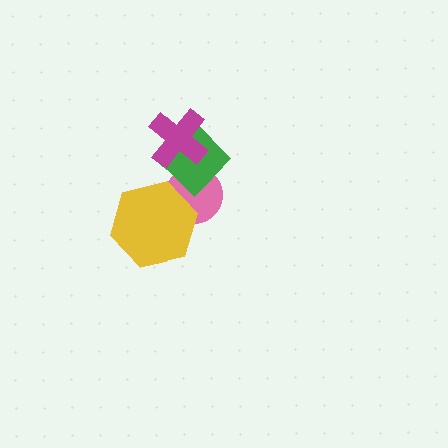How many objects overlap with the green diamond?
2 objects overlap with the green diamond.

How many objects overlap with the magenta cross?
1 object overlaps with the magenta cross.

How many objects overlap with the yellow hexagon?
1 object overlaps with the yellow hexagon.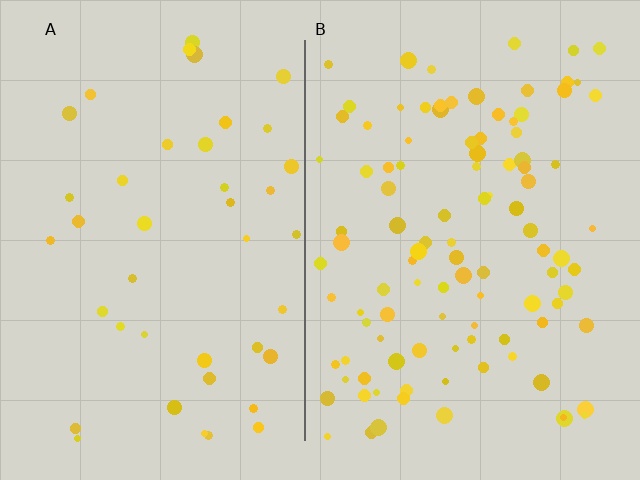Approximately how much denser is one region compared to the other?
Approximately 2.5× — region B over region A.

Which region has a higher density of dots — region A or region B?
B (the right).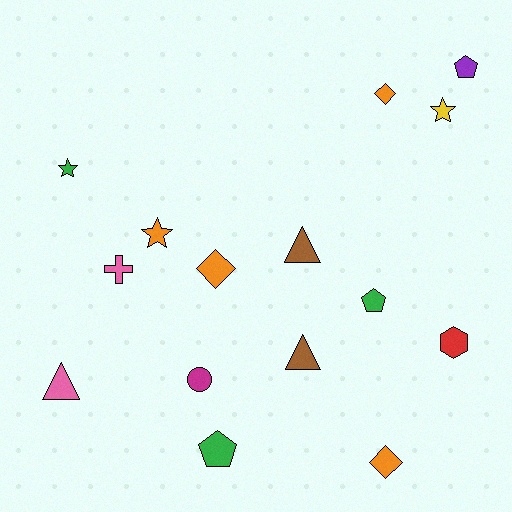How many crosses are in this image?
There is 1 cross.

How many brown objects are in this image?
There are 2 brown objects.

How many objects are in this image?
There are 15 objects.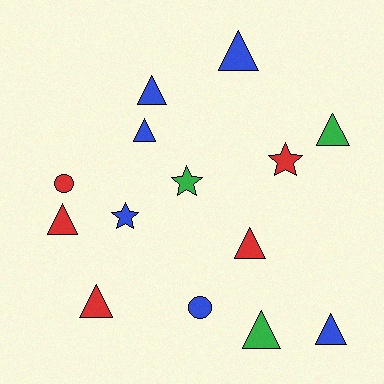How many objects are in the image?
There are 14 objects.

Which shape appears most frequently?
Triangle, with 9 objects.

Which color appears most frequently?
Blue, with 6 objects.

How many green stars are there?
There is 1 green star.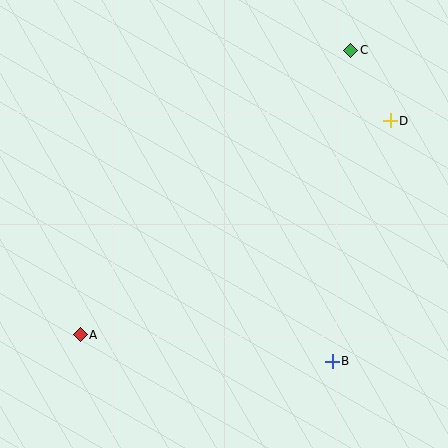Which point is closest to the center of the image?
Point B at (333, 361) is closest to the center.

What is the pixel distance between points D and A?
The distance between D and A is 377 pixels.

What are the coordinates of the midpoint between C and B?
The midpoint between C and B is at (342, 206).